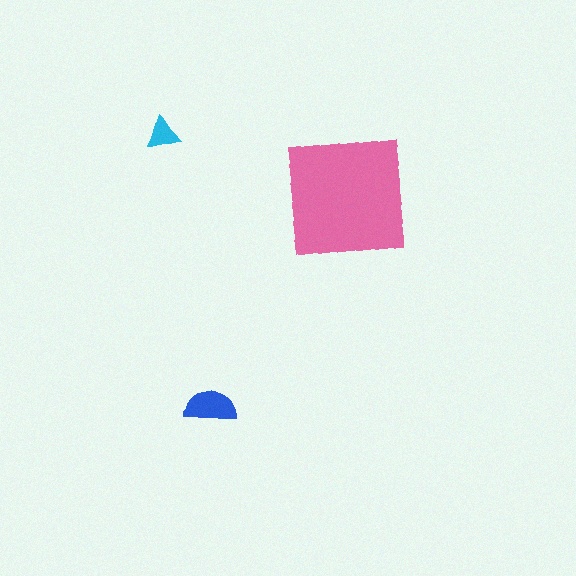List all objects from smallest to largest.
The cyan triangle, the blue semicircle, the pink square.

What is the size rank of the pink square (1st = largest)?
1st.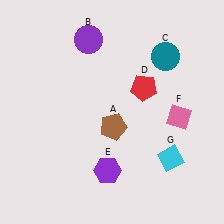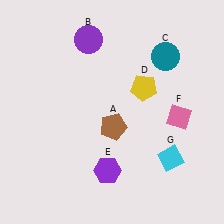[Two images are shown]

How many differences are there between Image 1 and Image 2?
There is 1 difference between the two images.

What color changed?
The pentagon (D) changed from red in Image 1 to yellow in Image 2.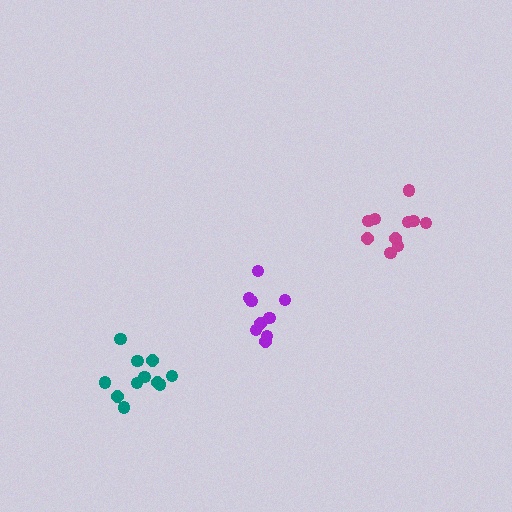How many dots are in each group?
Group 1: 9 dots, Group 2: 10 dots, Group 3: 11 dots (30 total).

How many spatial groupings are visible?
There are 3 spatial groupings.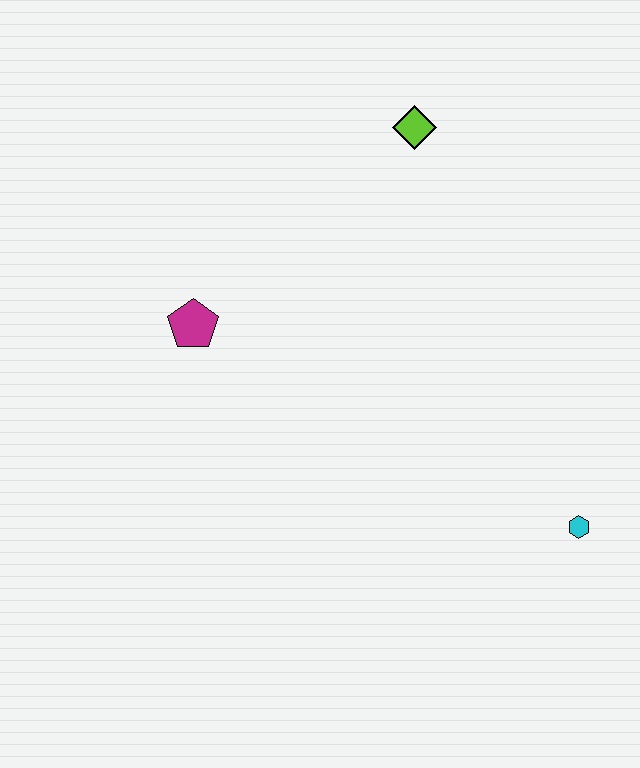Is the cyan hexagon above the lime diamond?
No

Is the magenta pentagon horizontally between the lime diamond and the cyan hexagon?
No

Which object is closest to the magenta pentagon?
The lime diamond is closest to the magenta pentagon.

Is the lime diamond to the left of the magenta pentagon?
No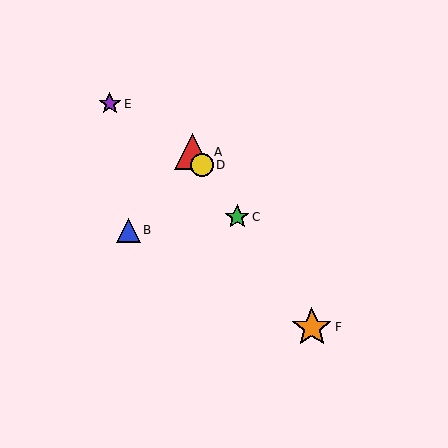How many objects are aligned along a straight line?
4 objects (A, C, D, F) are aligned along a straight line.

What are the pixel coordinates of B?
Object B is at (128, 230).